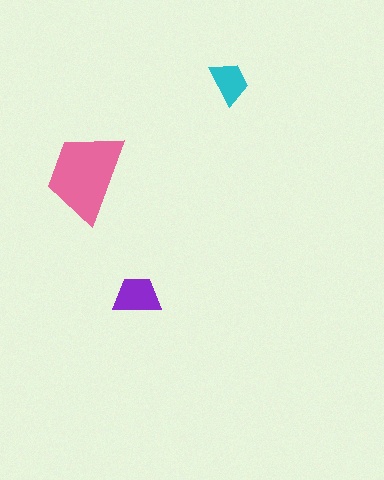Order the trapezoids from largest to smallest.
the pink one, the purple one, the cyan one.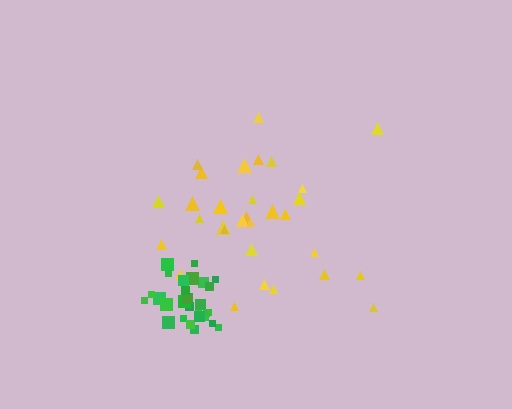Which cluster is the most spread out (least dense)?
Yellow.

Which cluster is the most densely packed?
Green.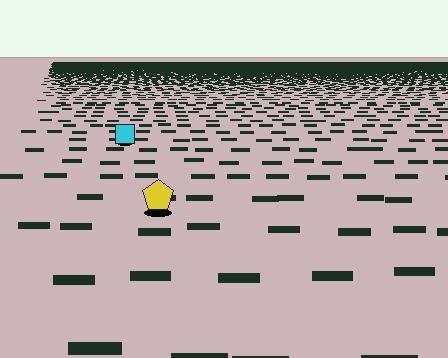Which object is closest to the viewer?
The yellow pentagon is closest. The texture marks near it are larger and more spread out.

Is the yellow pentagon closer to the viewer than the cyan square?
Yes. The yellow pentagon is closer — you can tell from the texture gradient: the ground texture is coarser near it.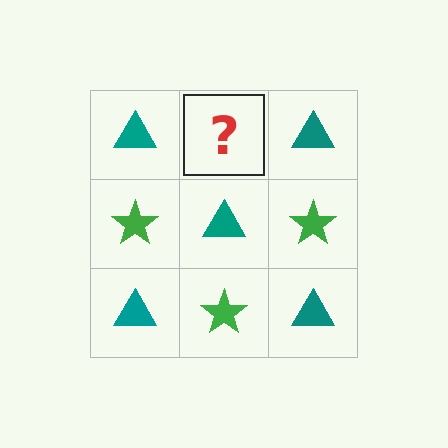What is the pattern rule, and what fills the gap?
The rule is that it alternates teal triangle and green star in a checkerboard pattern. The gap should be filled with a green star.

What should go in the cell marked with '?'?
The missing cell should contain a green star.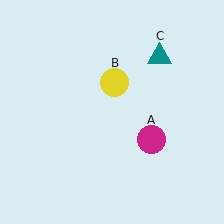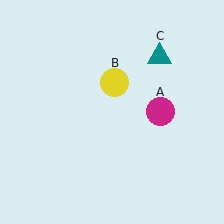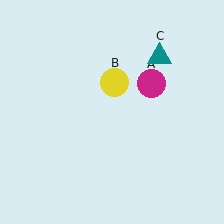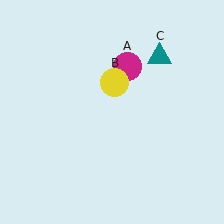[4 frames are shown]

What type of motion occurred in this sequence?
The magenta circle (object A) rotated counterclockwise around the center of the scene.